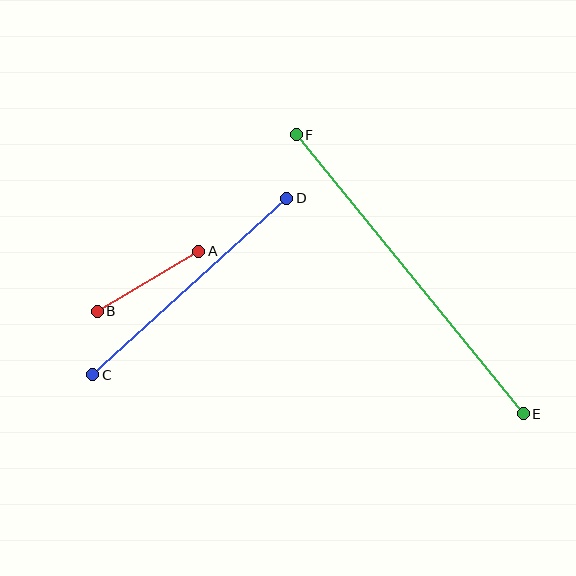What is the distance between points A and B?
The distance is approximately 118 pixels.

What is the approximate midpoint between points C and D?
The midpoint is at approximately (190, 286) pixels.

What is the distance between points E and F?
The distance is approximately 359 pixels.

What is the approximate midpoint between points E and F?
The midpoint is at approximately (410, 274) pixels.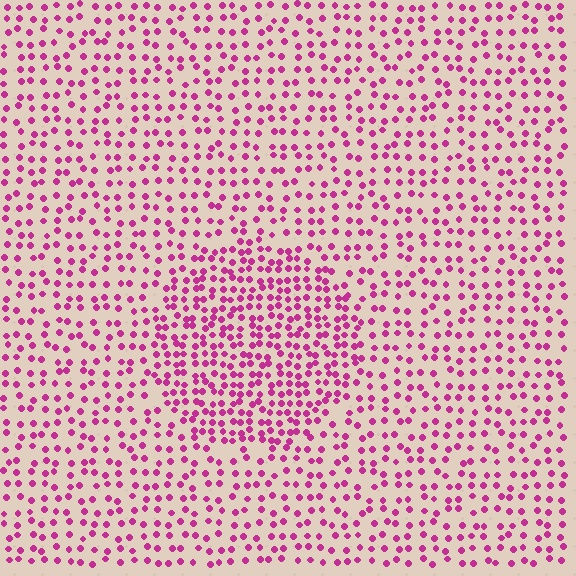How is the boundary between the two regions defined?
The boundary is defined by a change in element density (approximately 1.8x ratio). All elements are the same color, size, and shape.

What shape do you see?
I see a circle.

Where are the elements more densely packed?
The elements are more densely packed inside the circle boundary.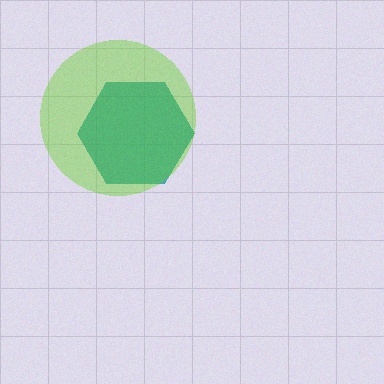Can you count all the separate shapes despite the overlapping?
Yes, there are 2 separate shapes.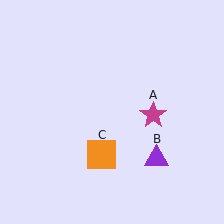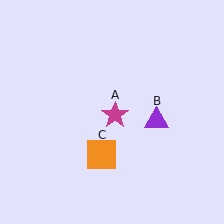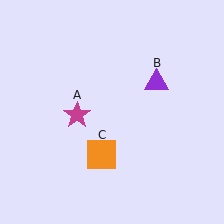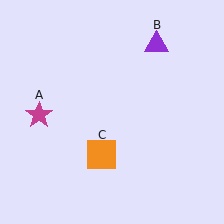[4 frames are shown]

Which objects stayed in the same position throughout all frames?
Orange square (object C) remained stationary.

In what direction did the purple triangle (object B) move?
The purple triangle (object B) moved up.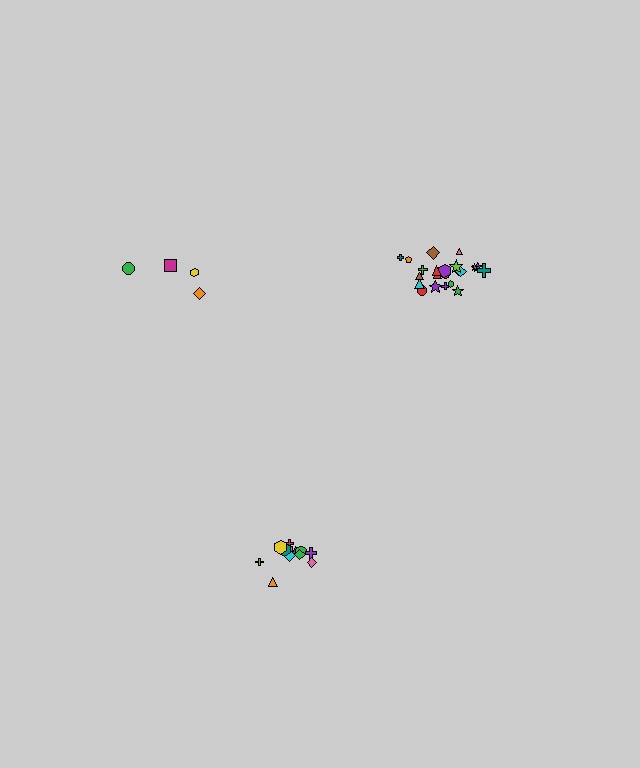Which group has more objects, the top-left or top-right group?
The top-right group.